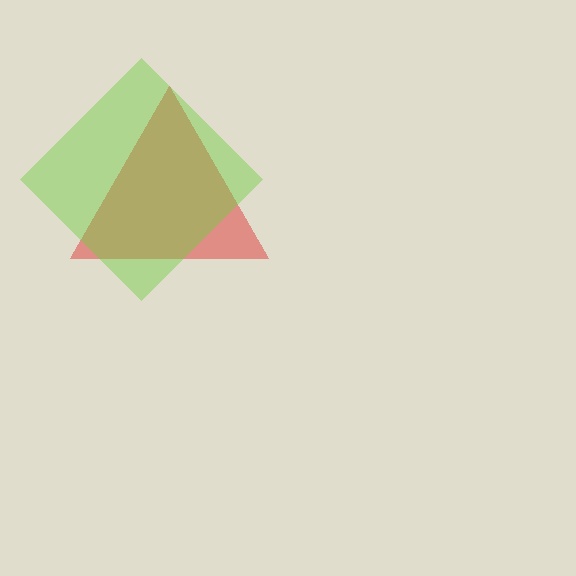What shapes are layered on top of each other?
The layered shapes are: a red triangle, a lime diamond.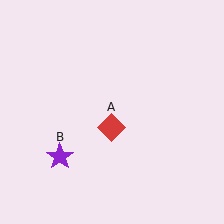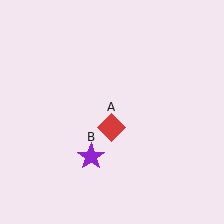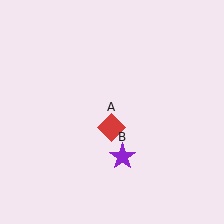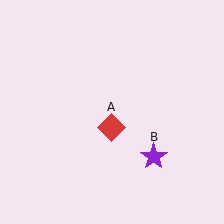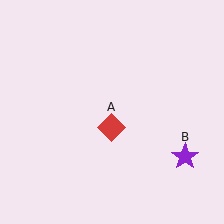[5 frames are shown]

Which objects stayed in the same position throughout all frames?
Red diamond (object A) remained stationary.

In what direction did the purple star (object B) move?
The purple star (object B) moved right.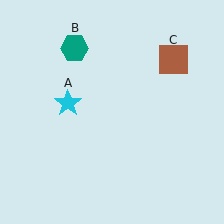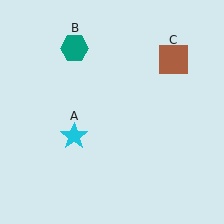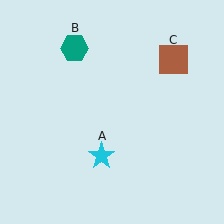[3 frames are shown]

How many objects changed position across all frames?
1 object changed position: cyan star (object A).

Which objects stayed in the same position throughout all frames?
Teal hexagon (object B) and brown square (object C) remained stationary.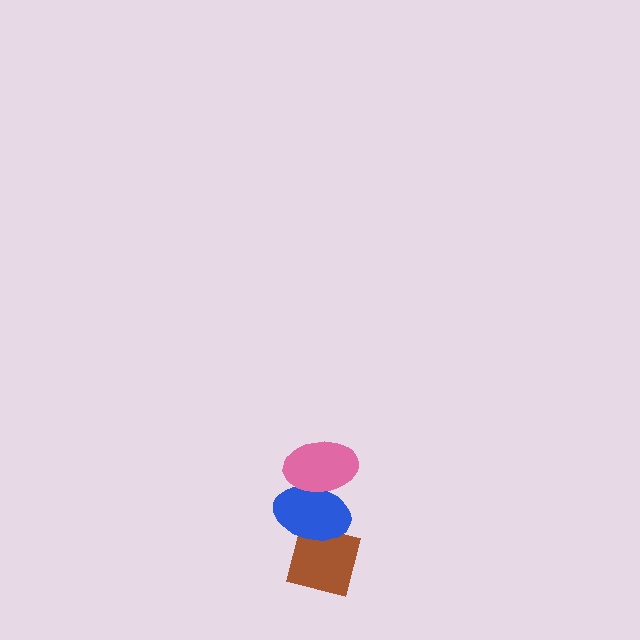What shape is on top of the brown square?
The blue ellipse is on top of the brown square.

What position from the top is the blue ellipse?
The blue ellipse is 2nd from the top.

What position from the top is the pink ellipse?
The pink ellipse is 1st from the top.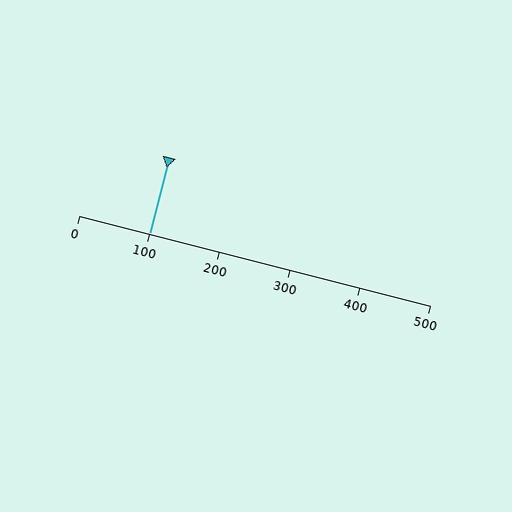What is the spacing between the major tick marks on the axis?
The major ticks are spaced 100 apart.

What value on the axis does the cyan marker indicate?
The marker indicates approximately 100.